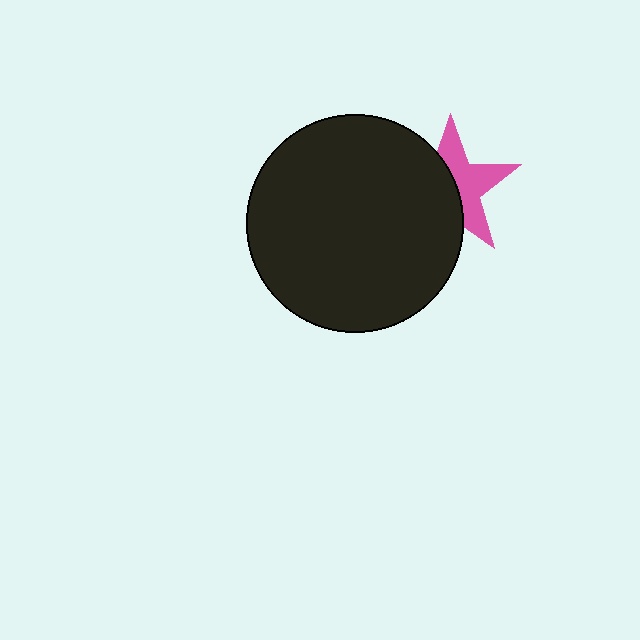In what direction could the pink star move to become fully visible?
The pink star could move right. That would shift it out from behind the black circle entirely.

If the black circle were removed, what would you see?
You would see the complete pink star.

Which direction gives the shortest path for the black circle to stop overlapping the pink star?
Moving left gives the shortest separation.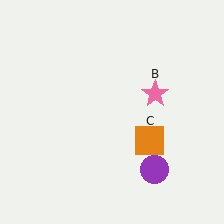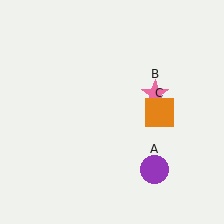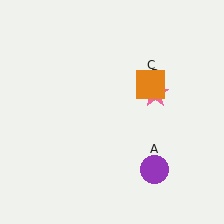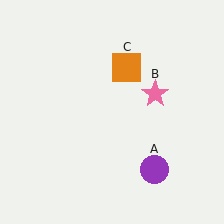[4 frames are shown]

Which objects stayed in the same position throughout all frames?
Purple circle (object A) and pink star (object B) remained stationary.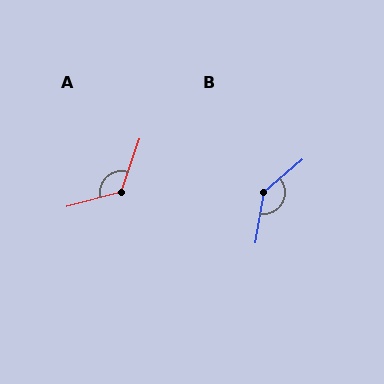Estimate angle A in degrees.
Approximately 124 degrees.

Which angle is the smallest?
A, at approximately 124 degrees.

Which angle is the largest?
B, at approximately 140 degrees.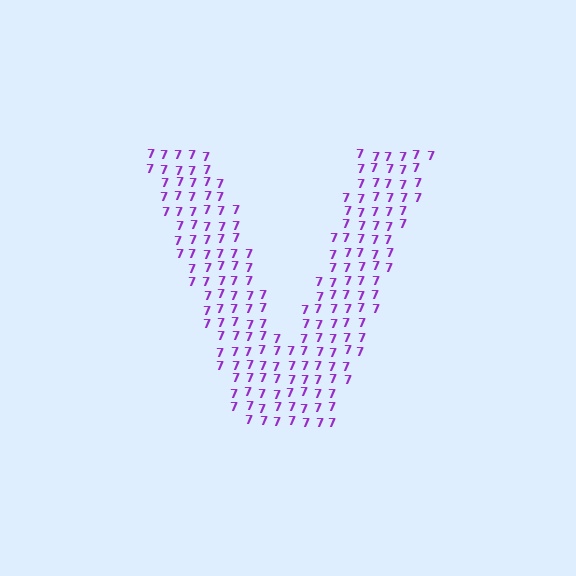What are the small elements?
The small elements are digit 7's.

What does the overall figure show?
The overall figure shows the letter V.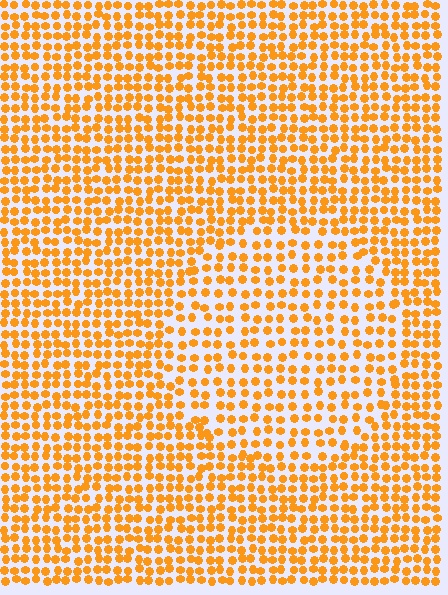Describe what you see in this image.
The image contains small orange elements arranged at two different densities. A circle-shaped region is visible where the elements are less densely packed than the surrounding area.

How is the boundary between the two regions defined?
The boundary is defined by a change in element density (approximately 1.5x ratio). All elements are the same color, size, and shape.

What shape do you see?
I see a circle.